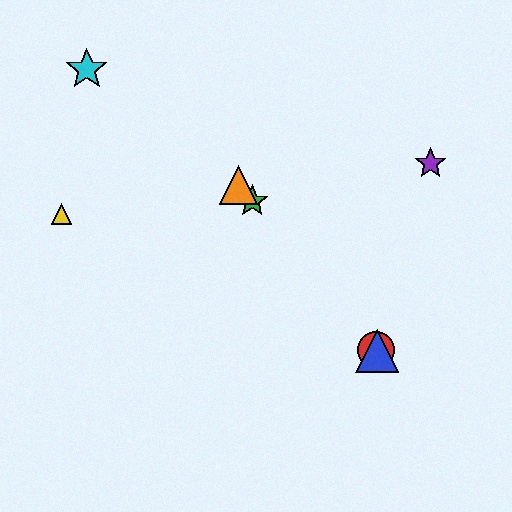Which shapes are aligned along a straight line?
The red circle, the blue triangle, the green star, the orange triangle are aligned along a straight line.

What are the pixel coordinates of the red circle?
The red circle is at (376, 350).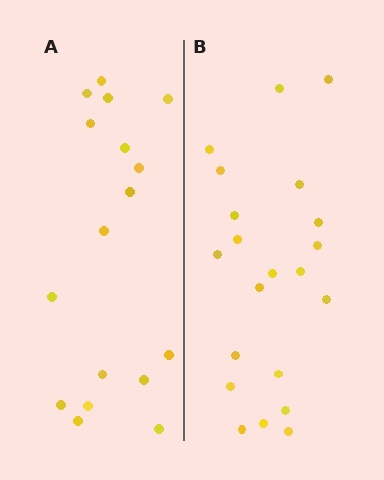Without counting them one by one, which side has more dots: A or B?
Region B (the right region) has more dots.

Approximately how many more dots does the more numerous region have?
Region B has about 4 more dots than region A.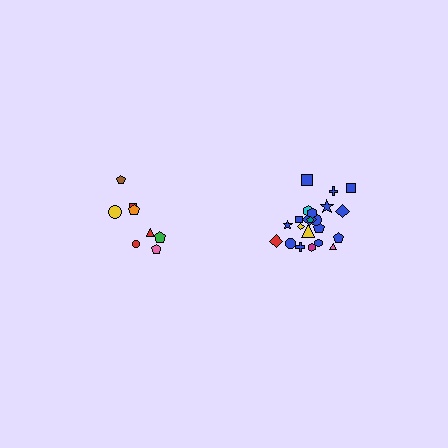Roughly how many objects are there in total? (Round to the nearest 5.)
Roughly 30 objects in total.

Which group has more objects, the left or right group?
The right group.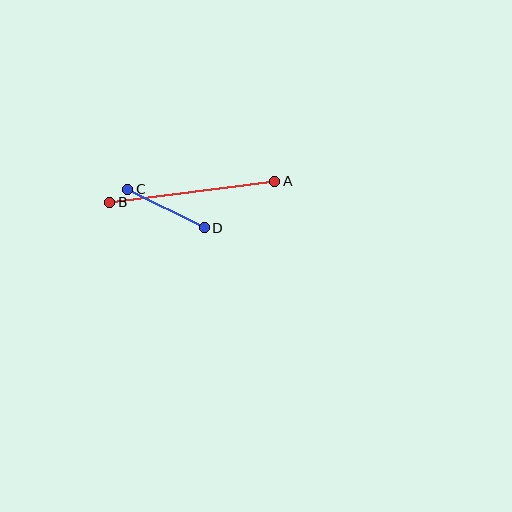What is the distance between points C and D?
The distance is approximately 86 pixels.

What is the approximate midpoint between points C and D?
The midpoint is at approximately (166, 209) pixels.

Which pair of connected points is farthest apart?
Points A and B are farthest apart.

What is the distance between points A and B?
The distance is approximately 167 pixels.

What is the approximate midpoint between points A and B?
The midpoint is at approximately (192, 192) pixels.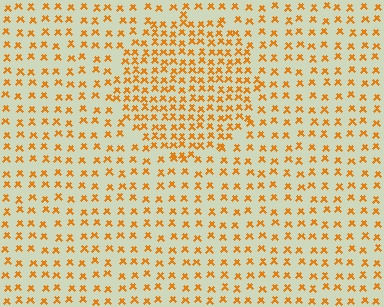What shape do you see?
I see a circle.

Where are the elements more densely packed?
The elements are more densely packed inside the circle boundary.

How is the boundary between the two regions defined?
The boundary is defined by a change in element density (approximately 1.9x ratio). All elements are the same color, size, and shape.